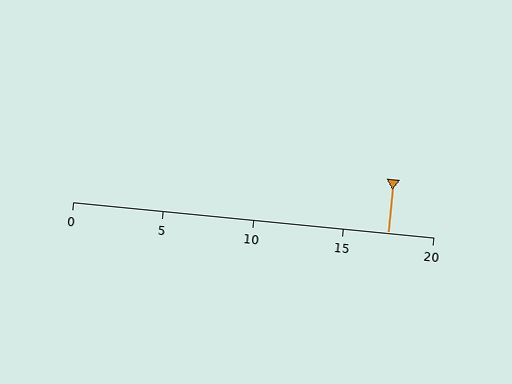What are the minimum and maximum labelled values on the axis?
The axis runs from 0 to 20.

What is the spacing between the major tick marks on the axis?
The major ticks are spaced 5 apart.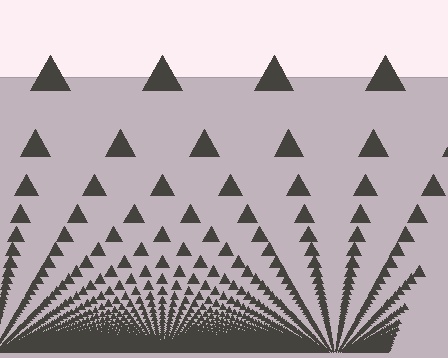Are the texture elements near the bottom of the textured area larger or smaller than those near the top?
Smaller. The gradient is inverted — elements near the bottom are smaller and denser.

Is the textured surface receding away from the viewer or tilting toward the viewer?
The surface appears to tilt toward the viewer. Texture elements get larger and sparser toward the top.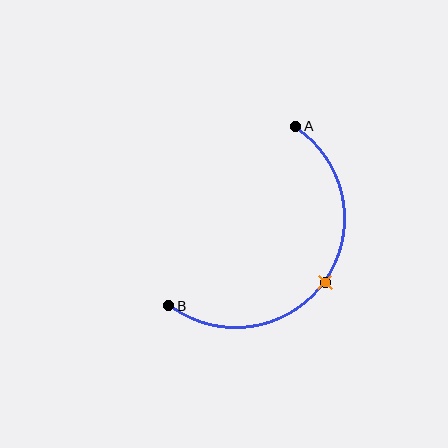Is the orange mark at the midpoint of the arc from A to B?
Yes. The orange mark lies on the arc at equal arc-length from both A and B — it is the arc midpoint.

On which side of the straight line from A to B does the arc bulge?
The arc bulges below and to the right of the straight line connecting A and B.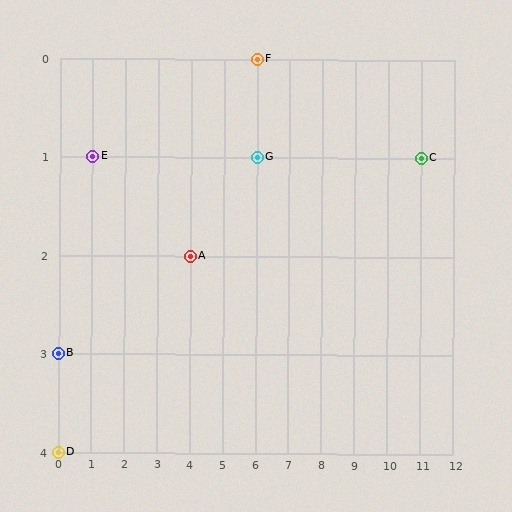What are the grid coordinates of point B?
Point B is at grid coordinates (0, 3).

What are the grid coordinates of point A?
Point A is at grid coordinates (4, 2).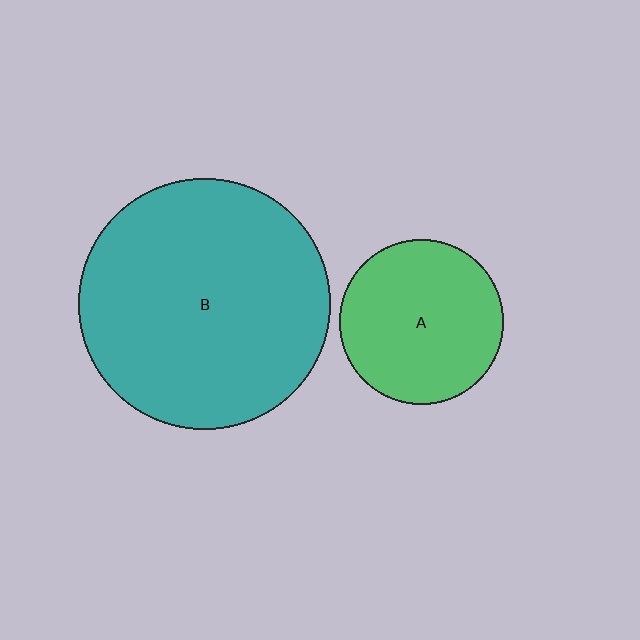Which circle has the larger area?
Circle B (teal).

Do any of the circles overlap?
No, none of the circles overlap.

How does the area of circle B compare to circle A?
Approximately 2.3 times.